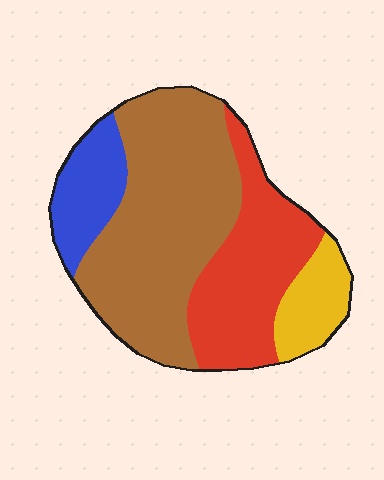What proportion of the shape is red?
Red covers around 30% of the shape.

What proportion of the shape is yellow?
Yellow covers 10% of the shape.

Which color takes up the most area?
Brown, at roughly 50%.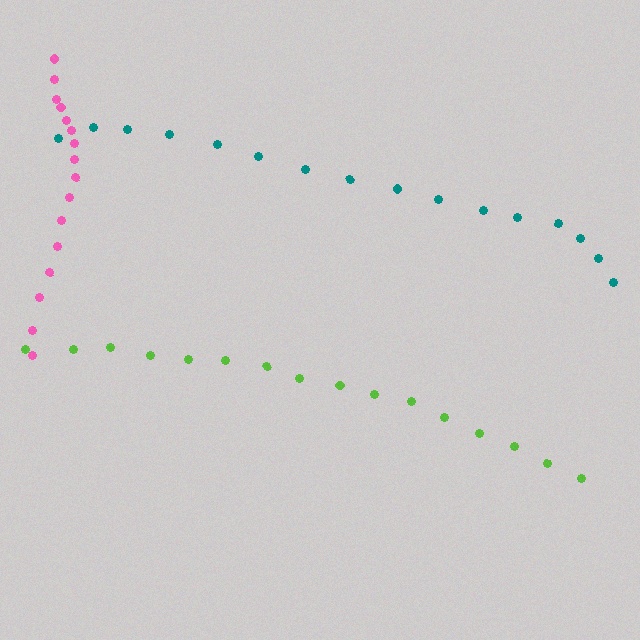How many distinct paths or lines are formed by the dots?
There are 3 distinct paths.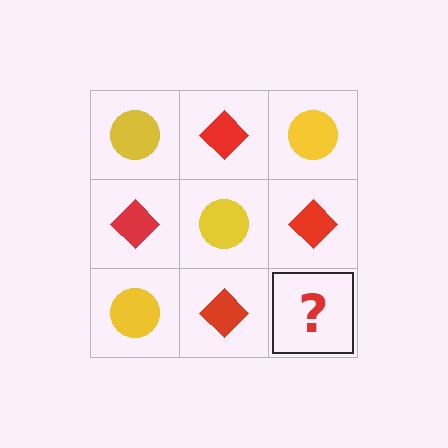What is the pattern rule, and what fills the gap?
The rule is that it alternates yellow circle and red diamond in a checkerboard pattern. The gap should be filled with a yellow circle.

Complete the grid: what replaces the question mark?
The question mark should be replaced with a yellow circle.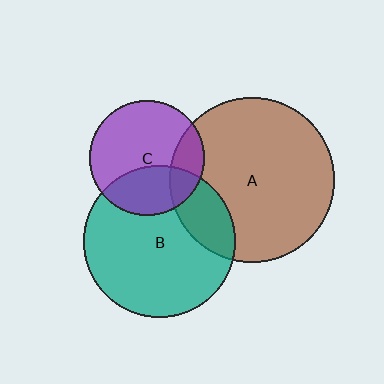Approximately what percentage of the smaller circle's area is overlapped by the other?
Approximately 35%.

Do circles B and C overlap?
Yes.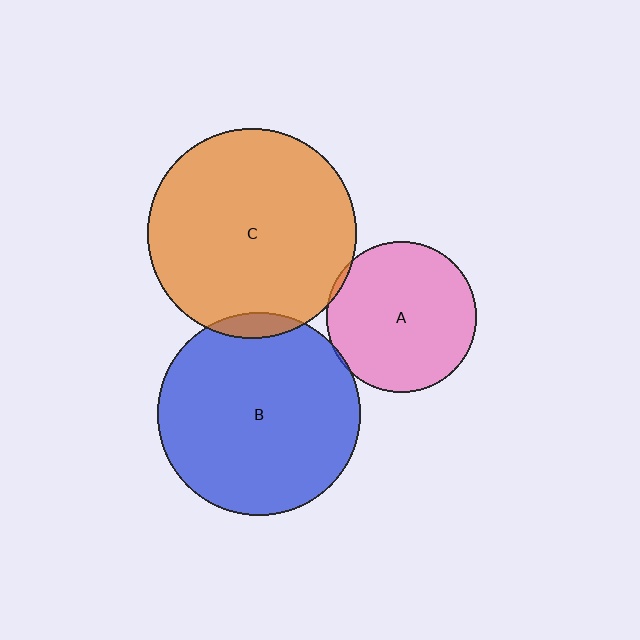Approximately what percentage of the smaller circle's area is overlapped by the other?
Approximately 5%.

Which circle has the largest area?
Circle C (orange).